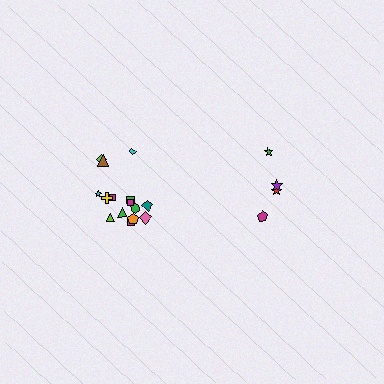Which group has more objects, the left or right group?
The left group.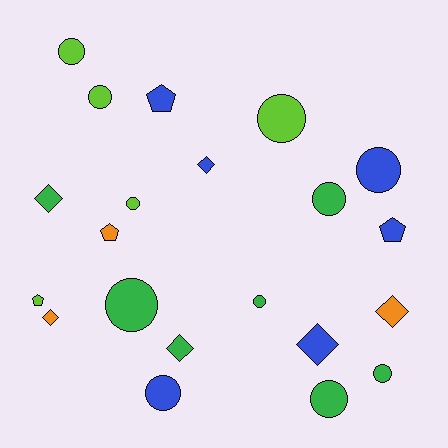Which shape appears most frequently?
Circle, with 11 objects.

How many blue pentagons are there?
There are 2 blue pentagons.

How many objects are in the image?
There are 21 objects.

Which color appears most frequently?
Green, with 7 objects.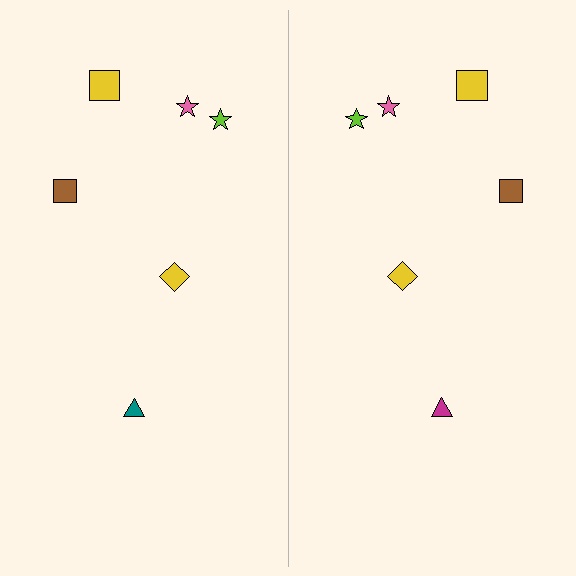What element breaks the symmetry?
The magenta triangle on the right side breaks the symmetry — its mirror counterpart is teal.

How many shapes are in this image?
There are 12 shapes in this image.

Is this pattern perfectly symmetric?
No, the pattern is not perfectly symmetric. The magenta triangle on the right side breaks the symmetry — its mirror counterpart is teal.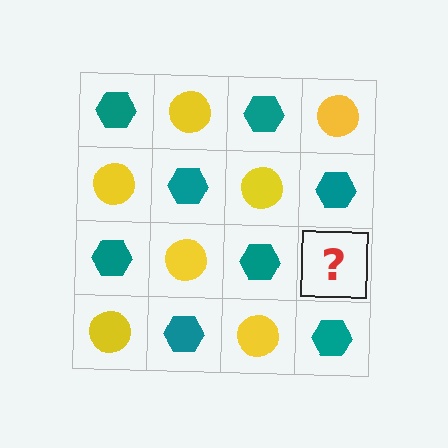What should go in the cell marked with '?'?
The missing cell should contain a yellow circle.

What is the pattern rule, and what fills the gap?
The rule is that it alternates teal hexagon and yellow circle in a checkerboard pattern. The gap should be filled with a yellow circle.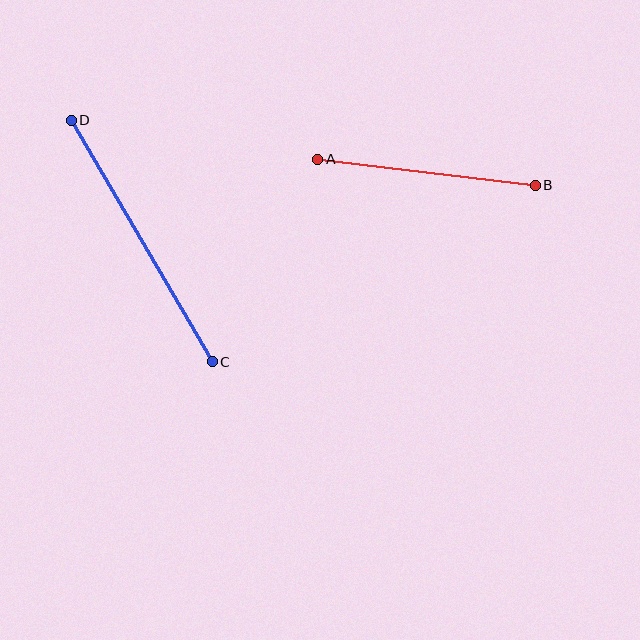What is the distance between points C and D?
The distance is approximately 280 pixels.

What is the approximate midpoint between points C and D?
The midpoint is at approximately (142, 241) pixels.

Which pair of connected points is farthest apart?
Points C and D are farthest apart.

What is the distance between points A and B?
The distance is approximately 219 pixels.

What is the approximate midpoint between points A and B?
The midpoint is at approximately (426, 172) pixels.